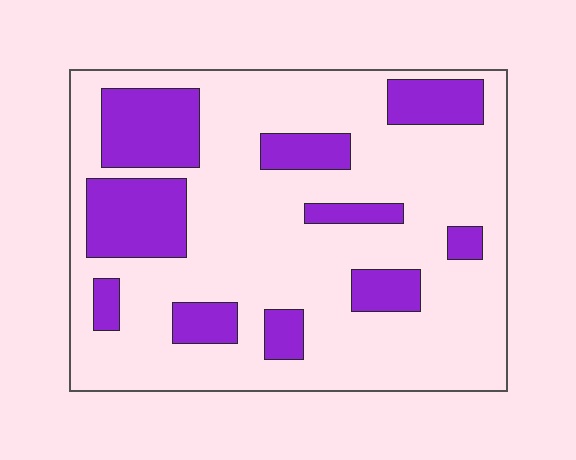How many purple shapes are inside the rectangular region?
10.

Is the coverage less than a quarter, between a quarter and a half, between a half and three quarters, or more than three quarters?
Between a quarter and a half.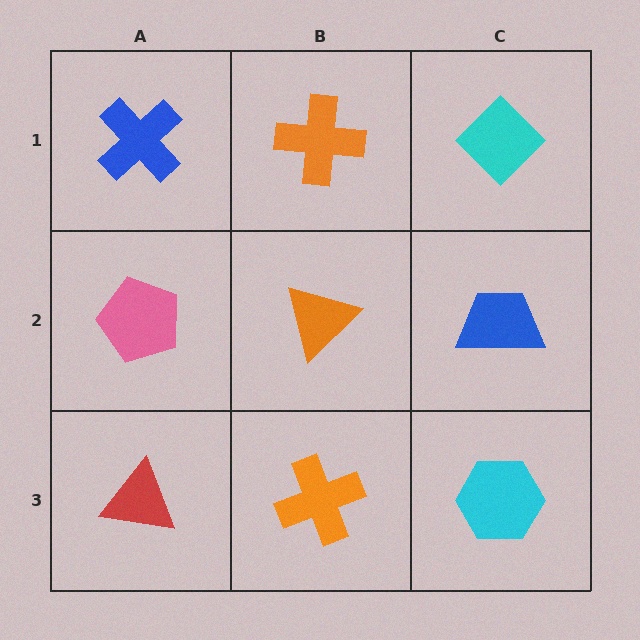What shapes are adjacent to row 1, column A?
A pink pentagon (row 2, column A), an orange cross (row 1, column B).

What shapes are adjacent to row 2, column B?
An orange cross (row 1, column B), an orange cross (row 3, column B), a pink pentagon (row 2, column A), a blue trapezoid (row 2, column C).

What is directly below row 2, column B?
An orange cross.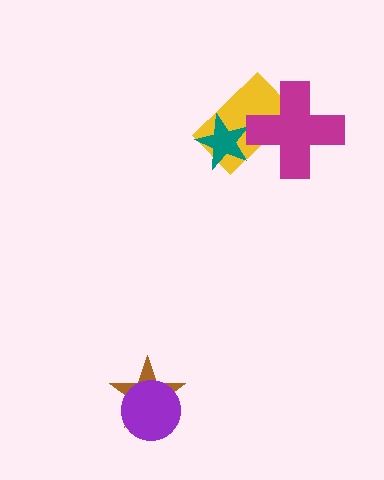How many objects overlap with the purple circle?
1 object overlaps with the purple circle.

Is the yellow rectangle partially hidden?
Yes, it is partially covered by another shape.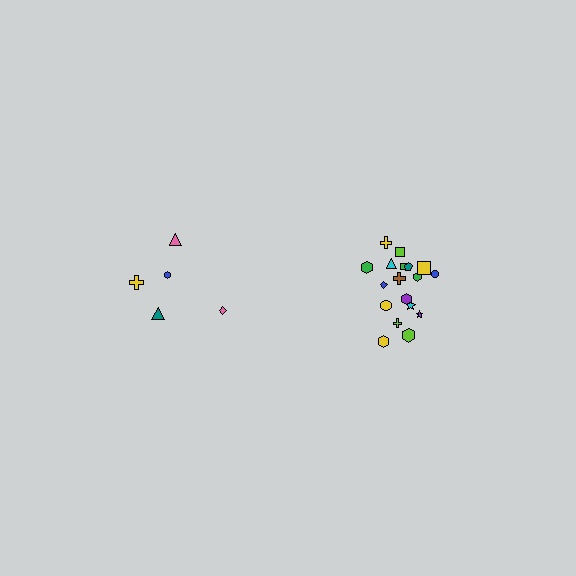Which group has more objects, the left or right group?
The right group.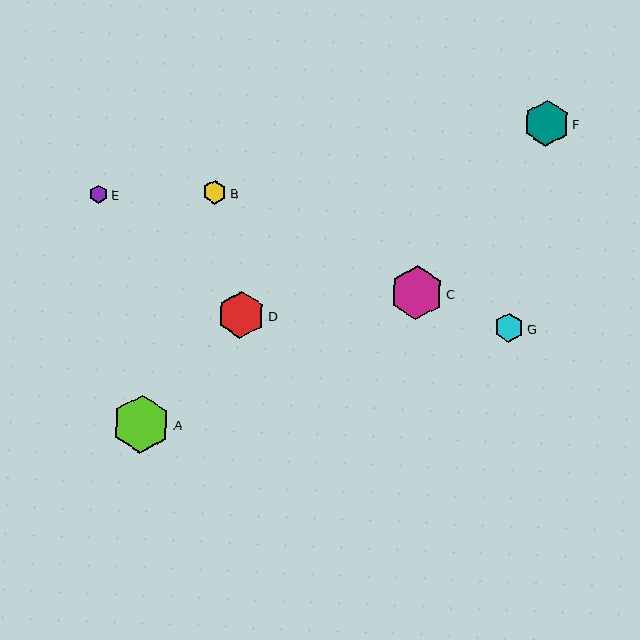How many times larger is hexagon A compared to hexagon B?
Hexagon A is approximately 2.4 times the size of hexagon B.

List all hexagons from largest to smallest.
From largest to smallest: A, C, D, F, G, B, E.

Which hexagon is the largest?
Hexagon A is the largest with a size of approximately 58 pixels.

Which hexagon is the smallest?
Hexagon E is the smallest with a size of approximately 18 pixels.